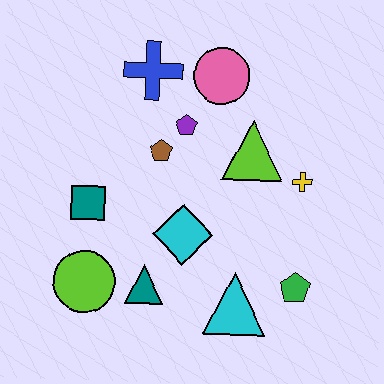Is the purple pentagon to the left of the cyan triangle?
Yes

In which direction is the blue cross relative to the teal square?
The blue cross is above the teal square.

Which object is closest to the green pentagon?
The cyan triangle is closest to the green pentagon.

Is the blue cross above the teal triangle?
Yes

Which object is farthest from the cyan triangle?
The blue cross is farthest from the cyan triangle.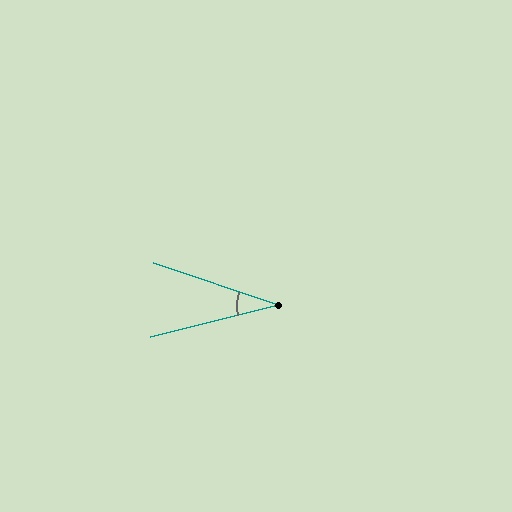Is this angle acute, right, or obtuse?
It is acute.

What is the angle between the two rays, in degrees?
Approximately 33 degrees.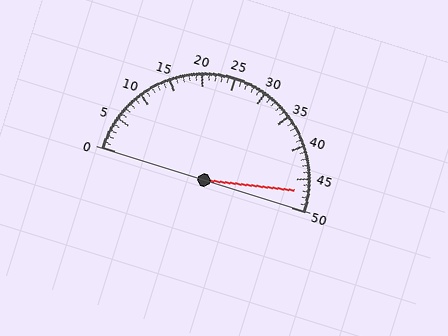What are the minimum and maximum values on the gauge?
The gauge ranges from 0 to 50.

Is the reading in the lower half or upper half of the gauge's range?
The reading is in the upper half of the range (0 to 50).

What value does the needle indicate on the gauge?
The needle indicates approximately 47.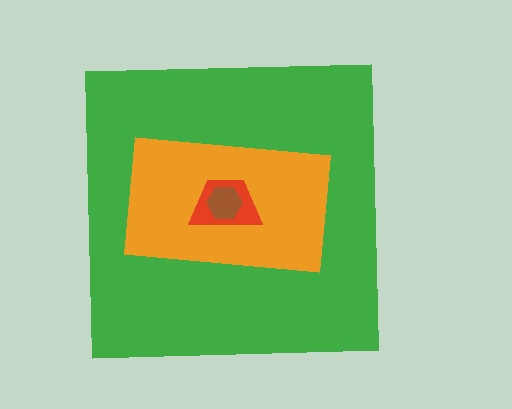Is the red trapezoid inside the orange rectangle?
Yes.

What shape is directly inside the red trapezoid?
The brown hexagon.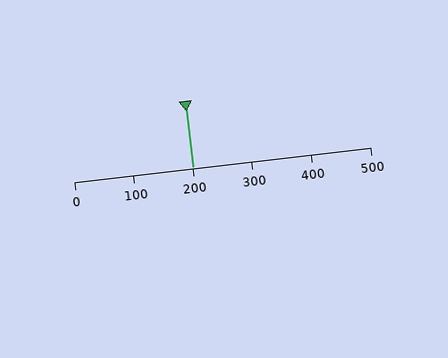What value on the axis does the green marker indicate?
The marker indicates approximately 200.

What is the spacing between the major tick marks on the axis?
The major ticks are spaced 100 apart.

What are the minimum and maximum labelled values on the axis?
The axis runs from 0 to 500.